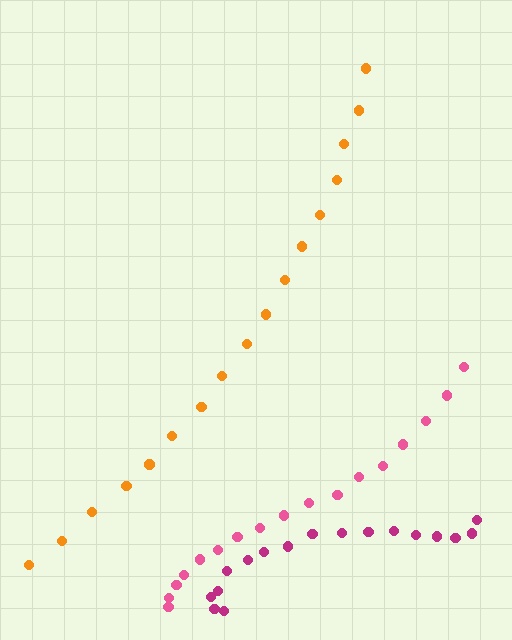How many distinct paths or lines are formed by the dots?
There are 3 distinct paths.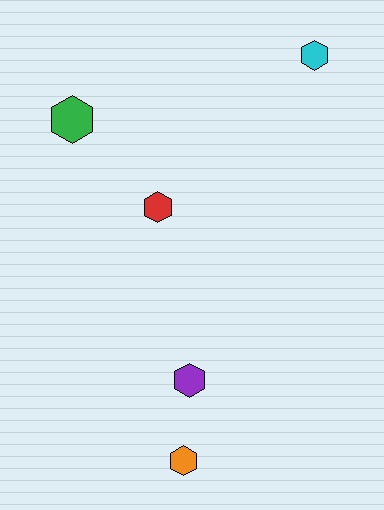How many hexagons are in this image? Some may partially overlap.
There are 5 hexagons.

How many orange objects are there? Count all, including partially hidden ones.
There is 1 orange object.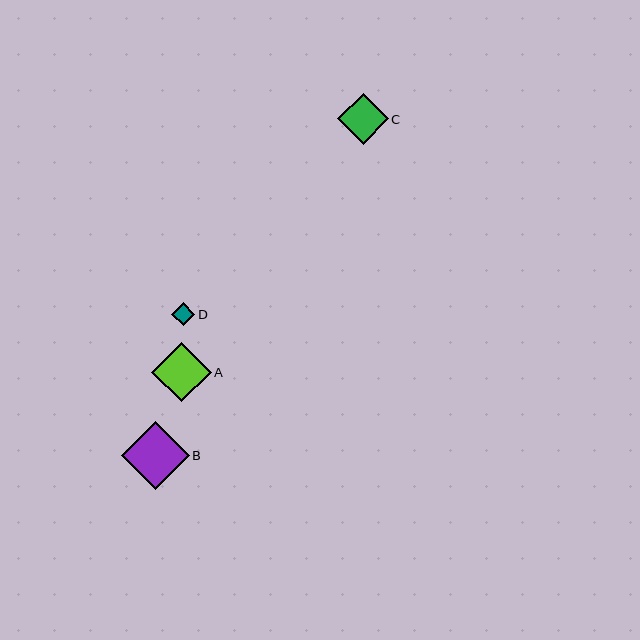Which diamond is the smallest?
Diamond D is the smallest with a size of approximately 23 pixels.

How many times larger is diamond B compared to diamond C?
Diamond B is approximately 1.3 times the size of diamond C.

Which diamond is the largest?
Diamond B is the largest with a size of approximately 68 pixels.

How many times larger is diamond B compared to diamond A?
Diamond B is approximately 1.1 times the size of diamond A.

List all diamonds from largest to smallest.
From largest to smallest: B, A, C, D.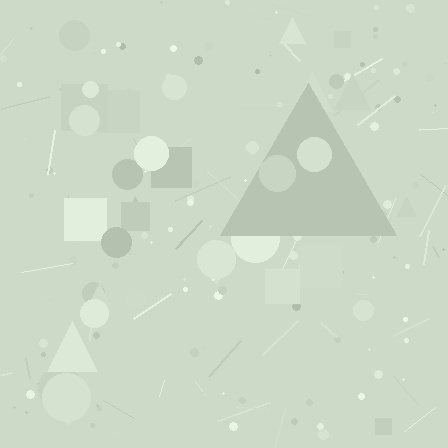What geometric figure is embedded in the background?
A triangle is embedded in the background.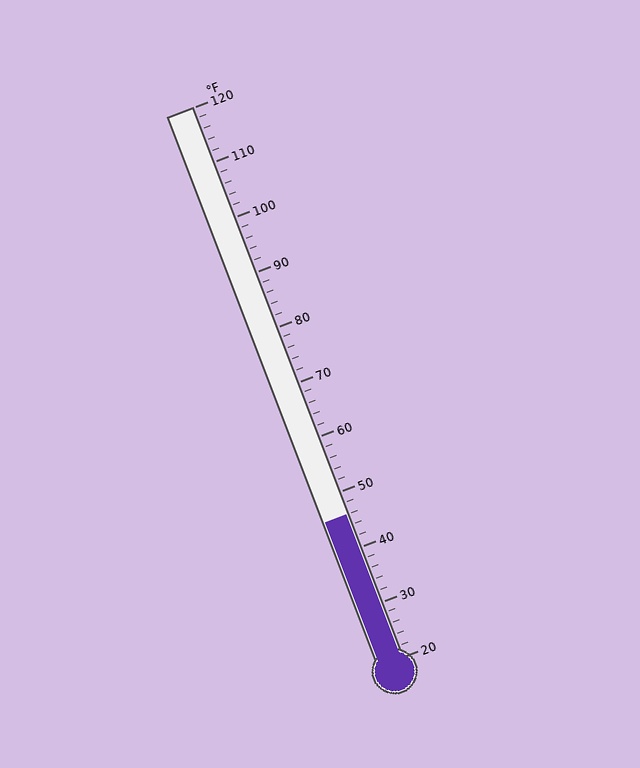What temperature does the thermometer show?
The thermometer shows approximately 46°F.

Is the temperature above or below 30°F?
The temperature is above 30°F.